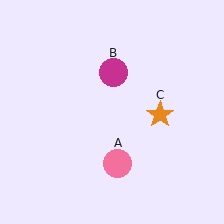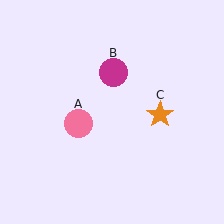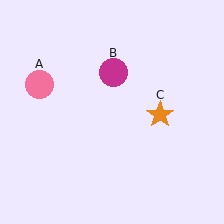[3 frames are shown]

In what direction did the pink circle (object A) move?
The pink circle (object A) moved up and to the left.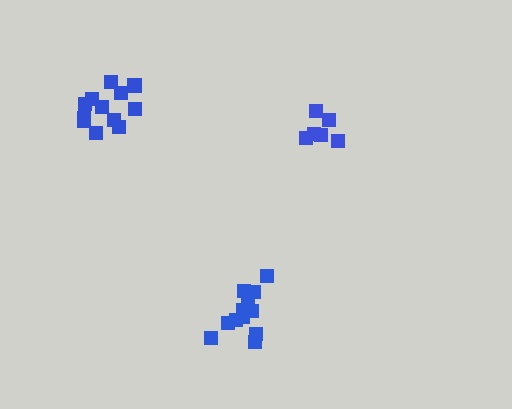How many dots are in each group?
Group 1: 6 dots, Group 2: 12 dots, Group 3: 12 dots (30 total).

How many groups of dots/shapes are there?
There are 3 groups.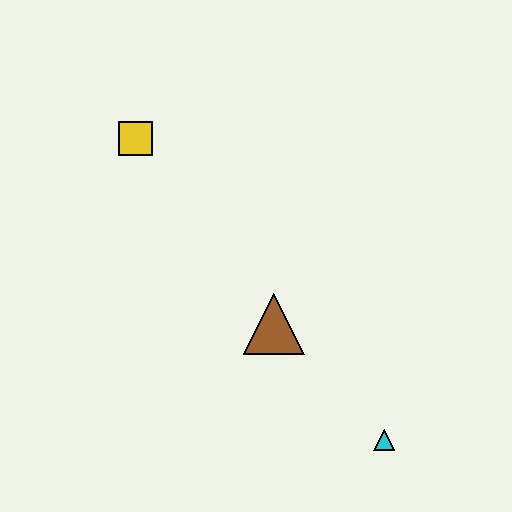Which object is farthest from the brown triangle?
The yellow square is farthest from the brown triangle.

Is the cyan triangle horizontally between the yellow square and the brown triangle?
No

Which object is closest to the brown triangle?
The cyan triangle is closest to the brown triangle.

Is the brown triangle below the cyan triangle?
No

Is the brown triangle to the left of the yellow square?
No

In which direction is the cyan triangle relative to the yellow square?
The cyan triangle is below the yellow square.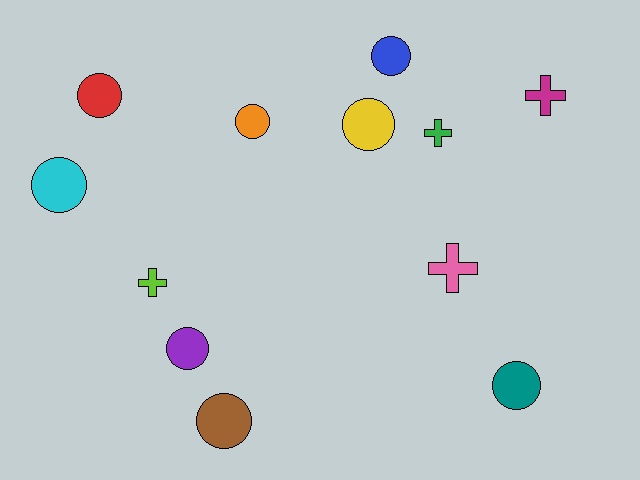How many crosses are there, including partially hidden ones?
There are 4 crosses.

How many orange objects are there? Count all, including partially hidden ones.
There is 1 orange object.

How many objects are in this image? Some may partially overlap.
There are 12 objects.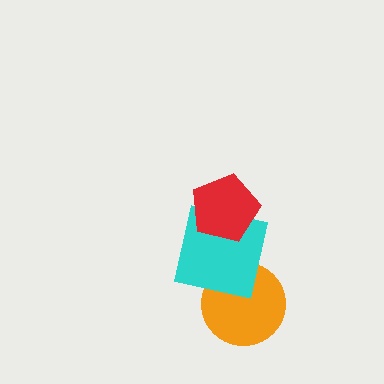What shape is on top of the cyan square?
The red pentagon is on top of the cyan square.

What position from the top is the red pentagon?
The red pentagon is 1st from the top.